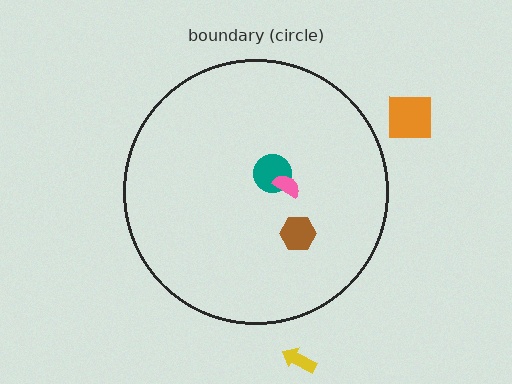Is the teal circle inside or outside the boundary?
Inside.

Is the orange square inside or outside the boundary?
Outside.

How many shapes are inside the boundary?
3 inside, 2 outside.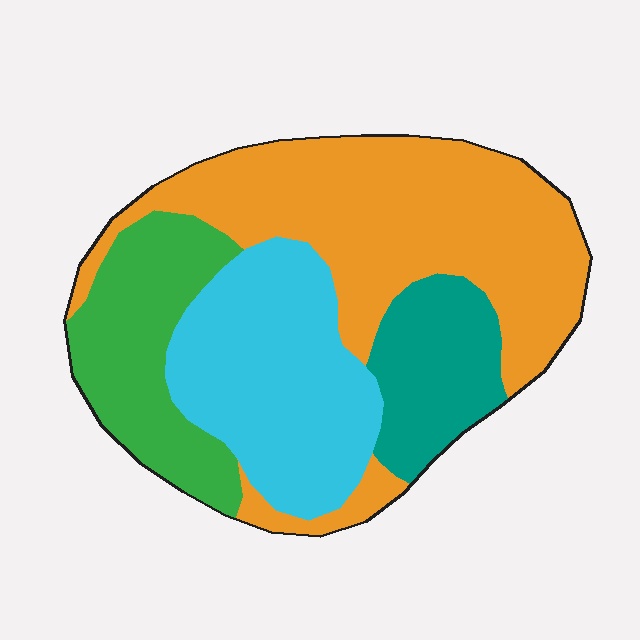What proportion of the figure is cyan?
Cyan covers about 25% of the figure.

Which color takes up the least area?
Teal, at roughly 15%.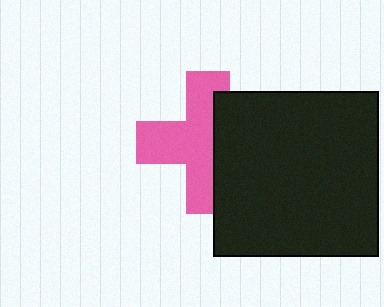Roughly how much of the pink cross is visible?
About half of it is visible (roughly 61%).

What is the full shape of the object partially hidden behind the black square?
The partially hidden object is a pink cross.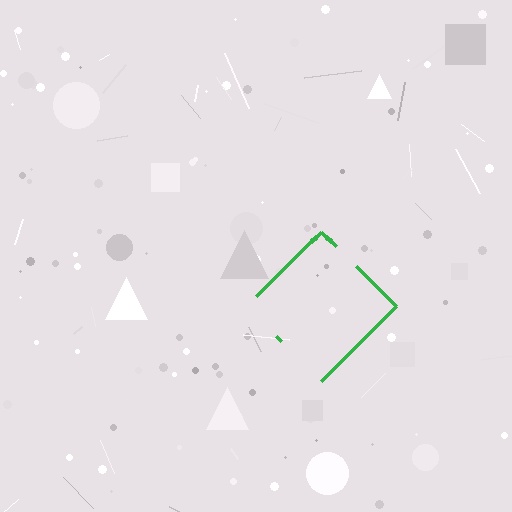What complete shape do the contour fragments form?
The contour fragments form a diamond.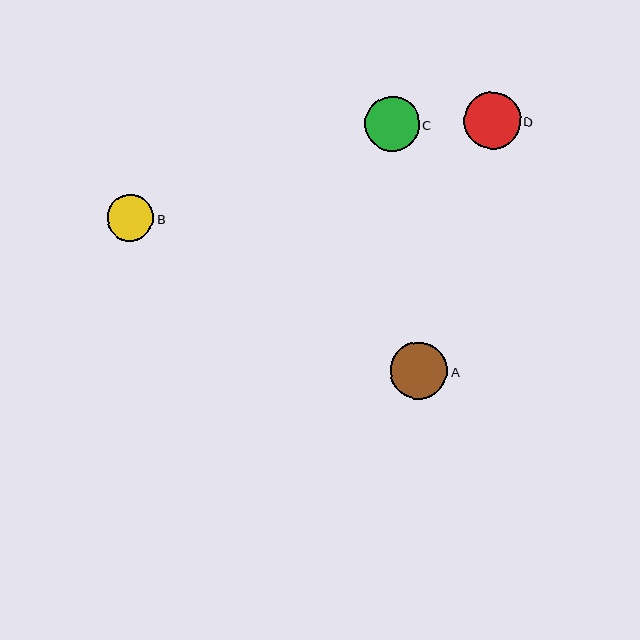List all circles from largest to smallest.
From largest to smallest: A, D, C, B.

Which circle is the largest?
Circle A is the largest with a size of approximately 57 pixels.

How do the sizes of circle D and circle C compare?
Circle D and circle C are approximately the same size.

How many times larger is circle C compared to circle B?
Circle C is approximately 1.2 times the size of circle B.